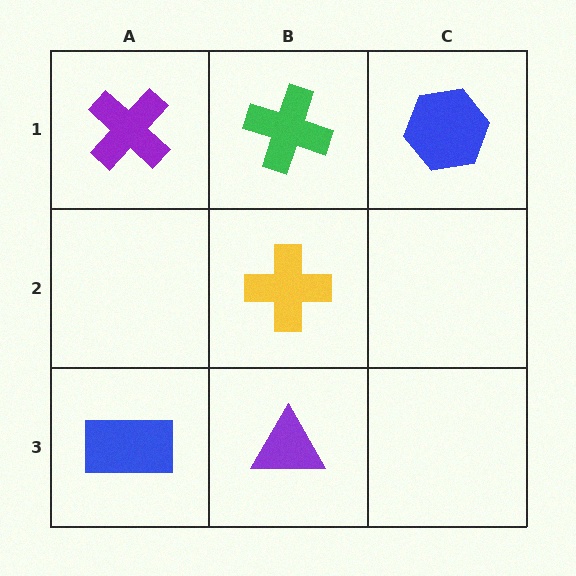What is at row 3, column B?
A purple triangle.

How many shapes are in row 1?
3 shapes.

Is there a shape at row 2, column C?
No, that cell is empty.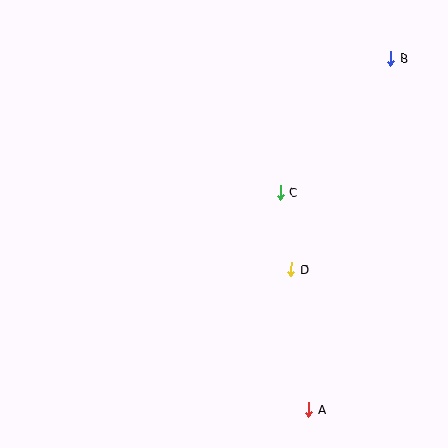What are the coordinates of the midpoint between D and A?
The midpoint between D and A is at (300, 339).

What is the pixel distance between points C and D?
The distance between C and D is 78 pixels.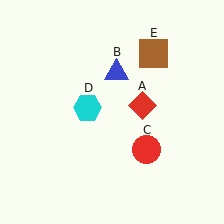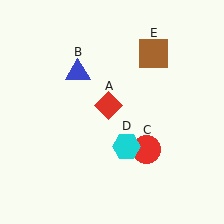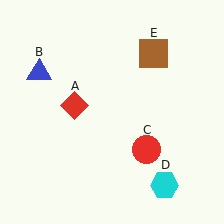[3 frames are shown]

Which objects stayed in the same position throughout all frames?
Red circle (object C) and brown square (object E) remained stationary.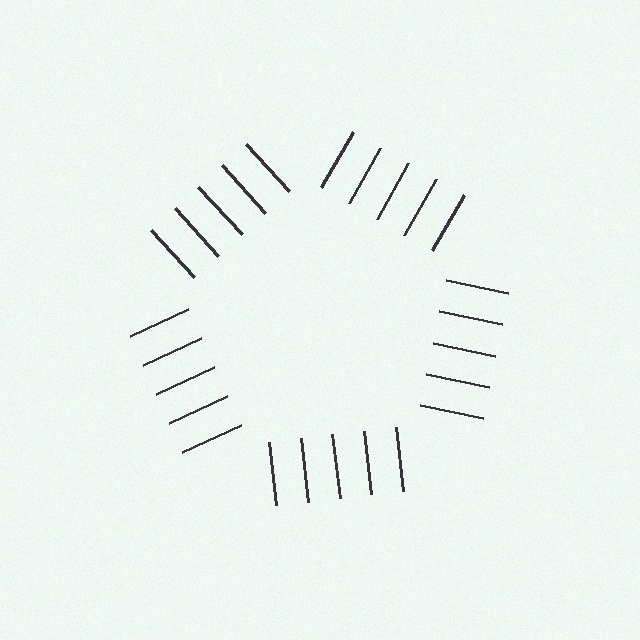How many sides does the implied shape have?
5 sides — the line-ends trace a pentagon.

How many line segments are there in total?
25 — 5 along each of the 5 edges.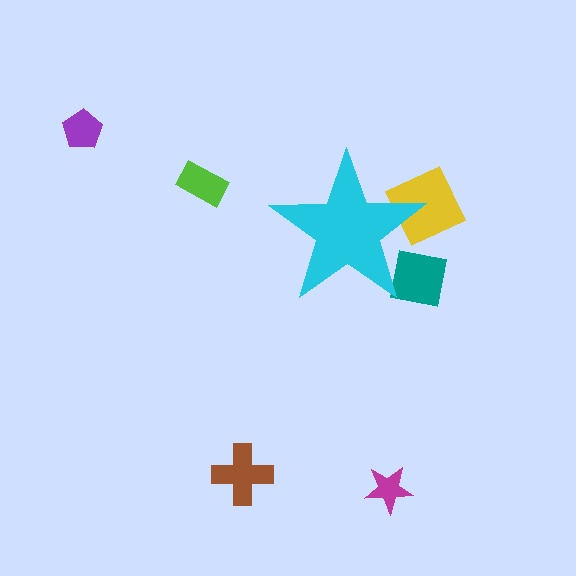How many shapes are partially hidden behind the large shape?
2 shapes are partially hidden.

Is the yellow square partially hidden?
Yes, the yellow square is partially hidden behind the cyan star.